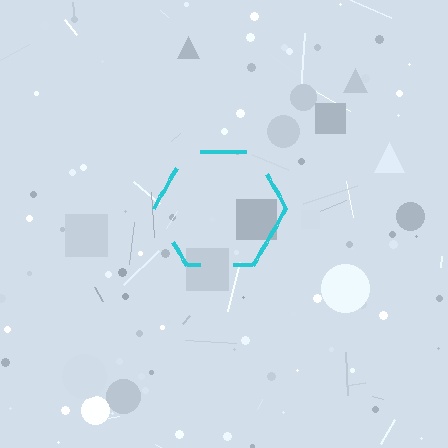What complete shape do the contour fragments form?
The contour fragments form a hexagon.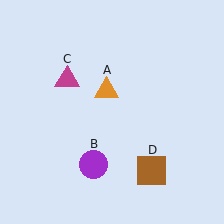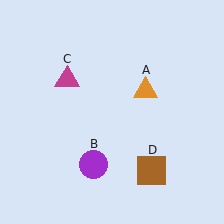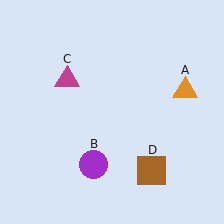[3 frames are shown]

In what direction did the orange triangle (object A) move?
The orange triangle (object A) moved right.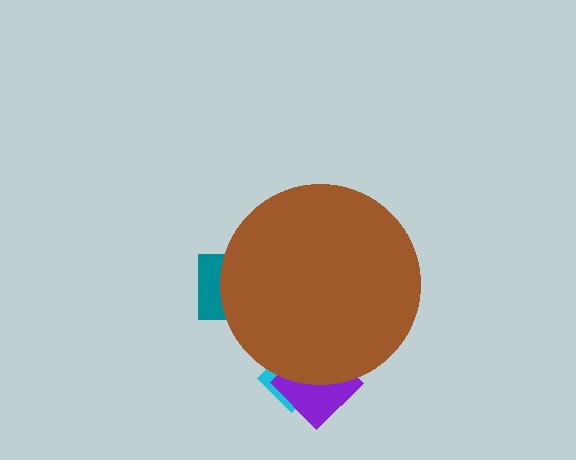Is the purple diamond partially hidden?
Yes, the purple diamond is partially hidden behind the brown circle.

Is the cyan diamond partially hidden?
Yes, the cyan diamond is partially hidden behind the brown circle.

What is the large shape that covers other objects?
A brown circle.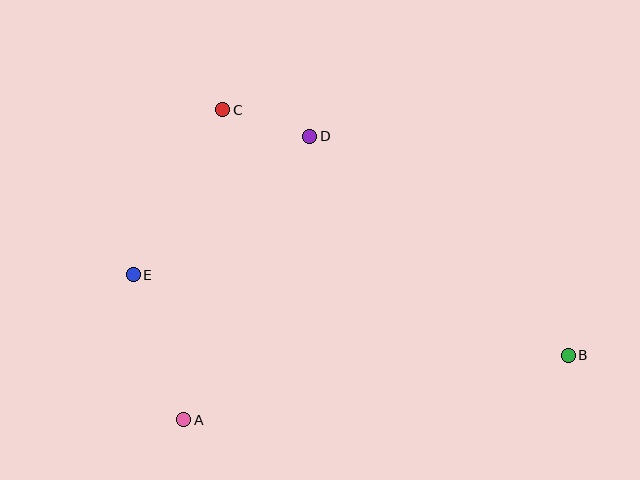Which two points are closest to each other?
Points C and D are closest to each other.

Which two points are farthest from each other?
Points B and E are farthest from each other.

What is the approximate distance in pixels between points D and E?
The distance between D and E is approximately 224 pixels.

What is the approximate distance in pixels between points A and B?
The distance between A and B is approximately 390 pixels.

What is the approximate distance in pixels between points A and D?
The distance between A and D is approximately 310 pixels.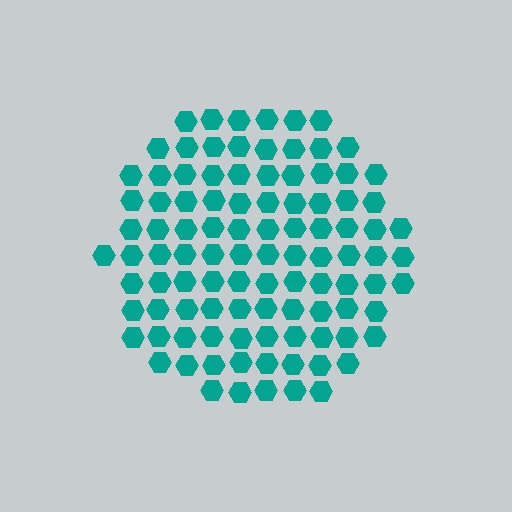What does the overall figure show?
The overall figure shows a circle.